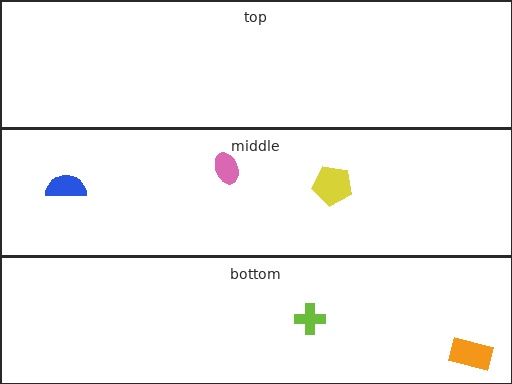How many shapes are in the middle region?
3.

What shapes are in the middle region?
The yellow pentagon, the blue semicircle, the pink ellipse.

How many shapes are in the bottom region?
2.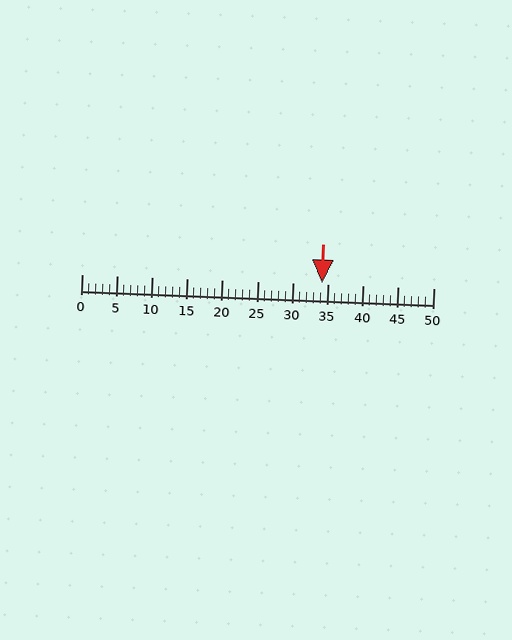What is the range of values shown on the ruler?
The ruler shows values from 0 to 50.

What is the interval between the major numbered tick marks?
The major tick marks are spaced 5 units apart.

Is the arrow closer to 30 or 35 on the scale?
The arrow is closer to 35.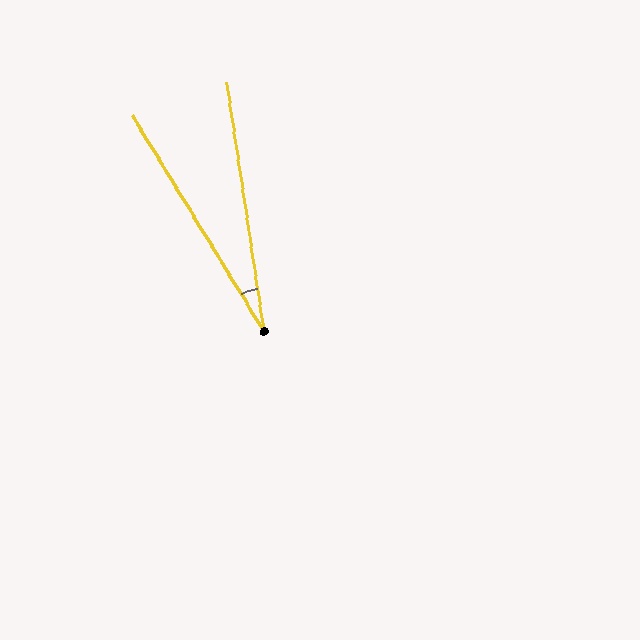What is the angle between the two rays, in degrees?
Approximately 23 degrees.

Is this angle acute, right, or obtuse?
It is acute.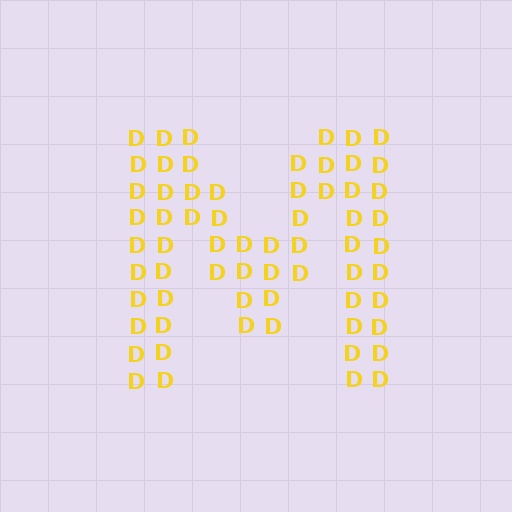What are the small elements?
The small elements are letter D's.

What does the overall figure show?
The overall figure shows the letter M.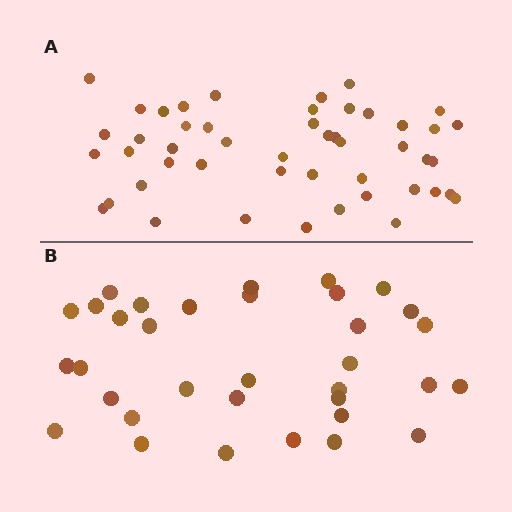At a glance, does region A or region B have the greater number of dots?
Region A (the top region) has more dots.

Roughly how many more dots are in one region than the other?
Region A has approximately 15 more dots than region B.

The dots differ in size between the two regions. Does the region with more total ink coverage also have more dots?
No. Region B has more total ink coverage because its dots are larger, but region A actually contains more individual dots. Total area can be misleading — the number of items is what matters here.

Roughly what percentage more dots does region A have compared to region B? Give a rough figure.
About 40% more.